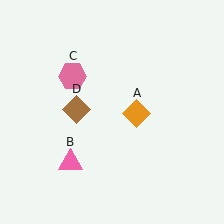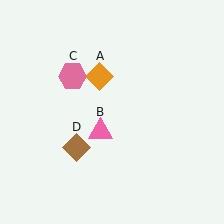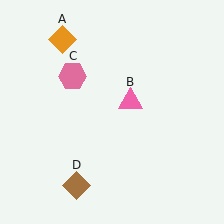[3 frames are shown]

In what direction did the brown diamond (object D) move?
The brown diamond (object D) moved down.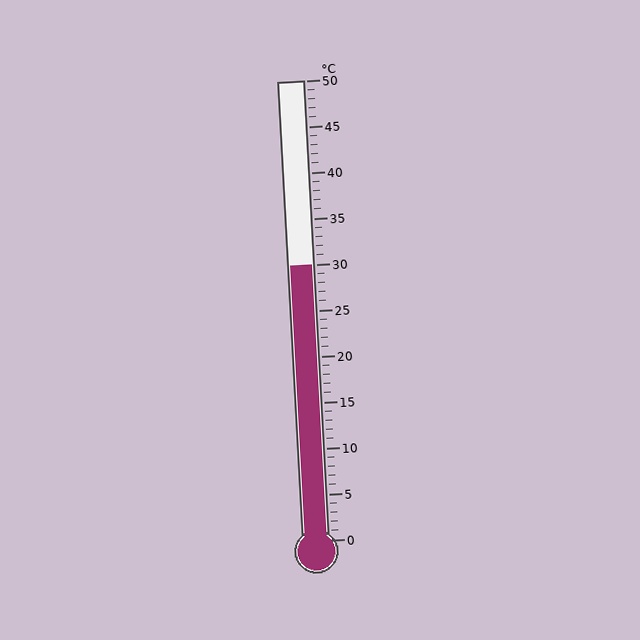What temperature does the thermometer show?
The thermometer shows approximately 30°C.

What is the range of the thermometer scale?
The thermometer scale ranges from 0°C to 50°C.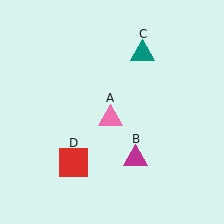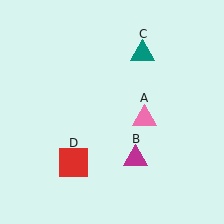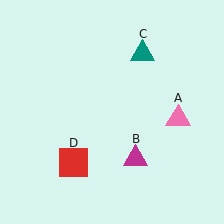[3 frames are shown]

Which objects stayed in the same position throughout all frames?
Magenta triangle (object B) and teal triangle (object C) and red square (object D) remained stationary.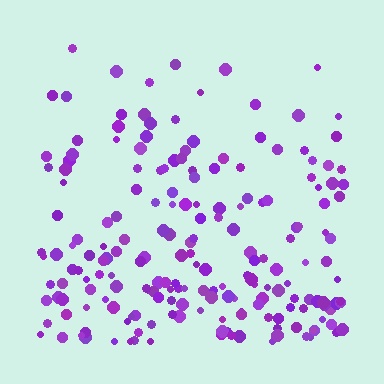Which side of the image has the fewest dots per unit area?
The top.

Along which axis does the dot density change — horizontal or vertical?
Vertical.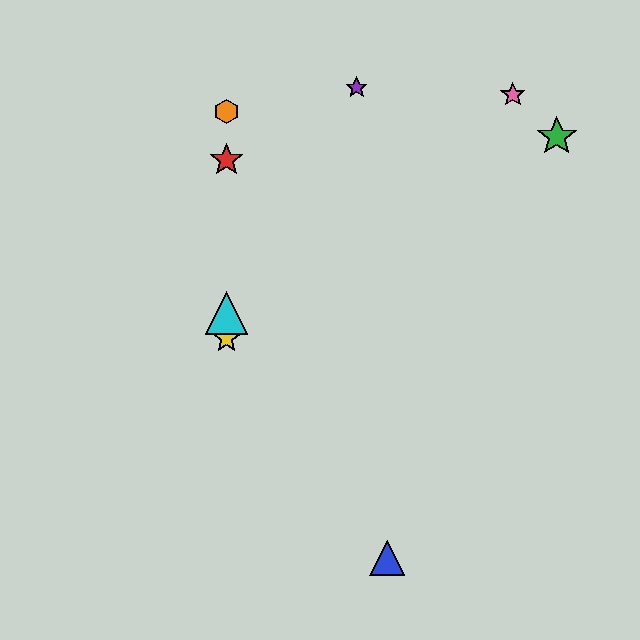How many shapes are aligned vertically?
4 shapes (the red star, the yellow star, the orange hexagon, the cyan triangle) are aligned vertically.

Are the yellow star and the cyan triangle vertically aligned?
Yes, both are at x≈227.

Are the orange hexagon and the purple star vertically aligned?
No, the orange hexagon is at x≈227 and the purple star is at x≈357.